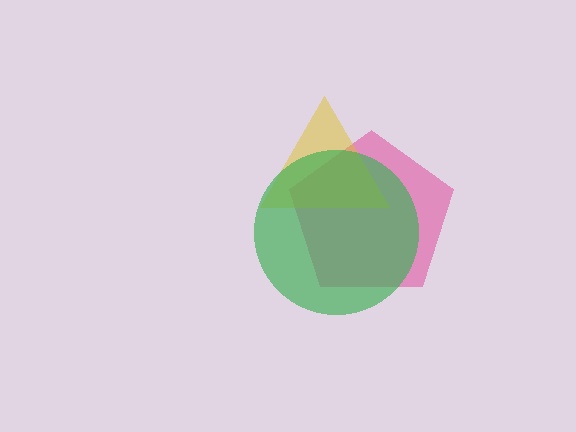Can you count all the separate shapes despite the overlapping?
Yes, there are 3 separate shapes.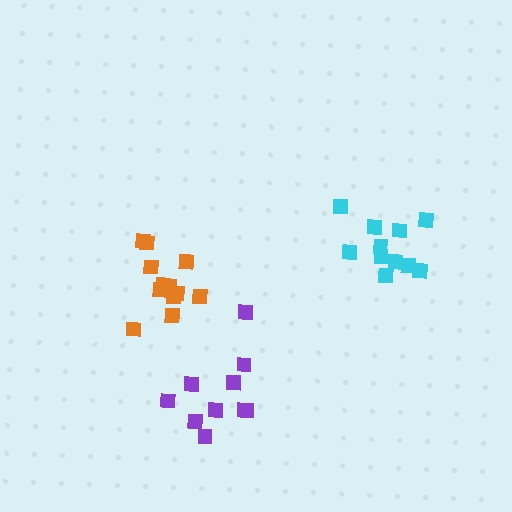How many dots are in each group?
Group 1: 11 dots, Group 2: 12 dots, Group 3: 10 dots (33 total).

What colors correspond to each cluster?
The clusters are colored: cyan, orange, purple.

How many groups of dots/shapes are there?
There are 3 groups.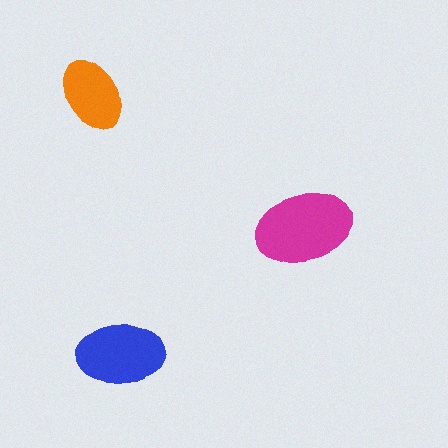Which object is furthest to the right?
The magenta ellipse is rightmost.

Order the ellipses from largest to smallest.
the magenta one, the blue one, the orange one.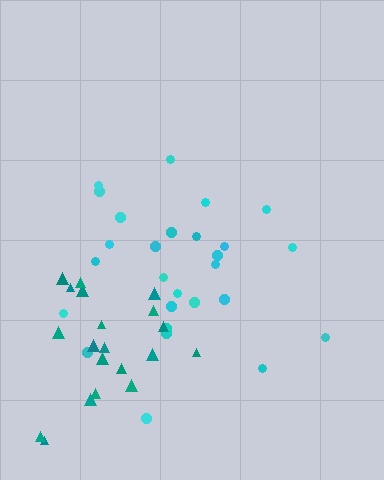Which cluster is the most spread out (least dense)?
Cyan.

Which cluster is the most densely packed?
Teal.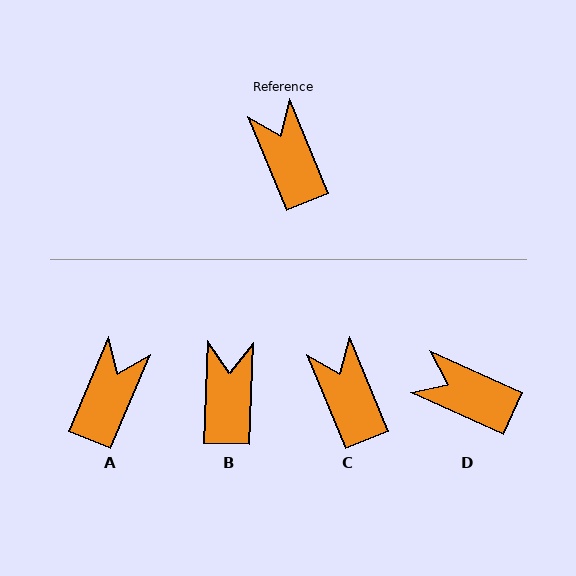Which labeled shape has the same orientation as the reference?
C.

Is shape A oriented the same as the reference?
No, it is off by about 45 degrees.